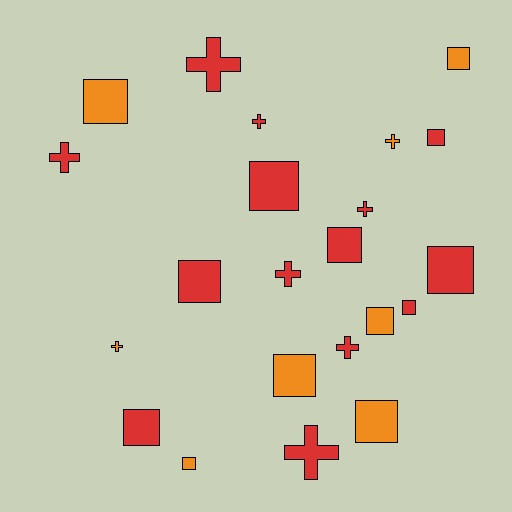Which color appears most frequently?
Red, with 14 objects.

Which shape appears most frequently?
Square, with 13 objects.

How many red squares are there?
There are 7 red squares.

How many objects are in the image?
There are 22 objects.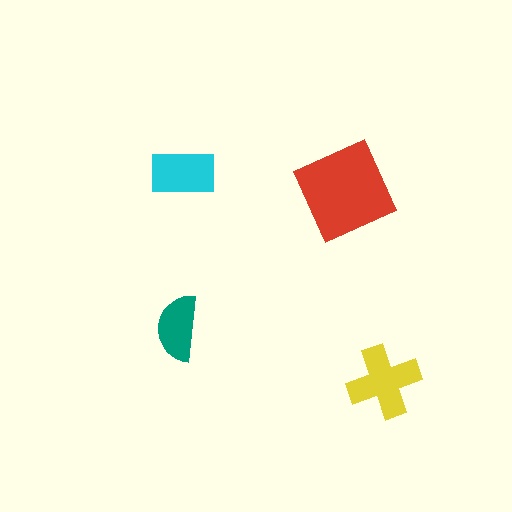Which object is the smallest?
The teal semicircle.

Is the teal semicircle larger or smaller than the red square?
Smaller.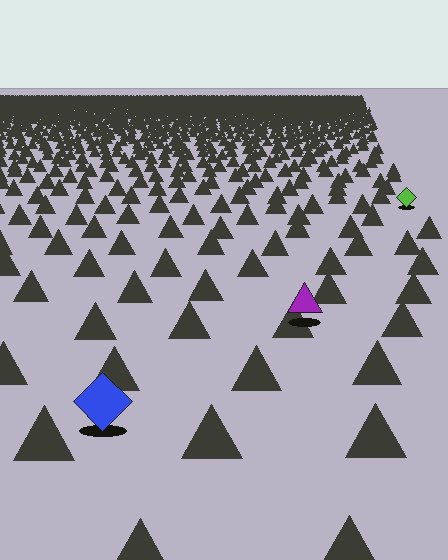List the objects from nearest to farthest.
From nearest to farthest: the blue diamond, the purple triangle, the lime diamond.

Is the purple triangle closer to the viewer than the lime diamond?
Yes. The purple triangle is closer — you can tell from the texture gradient: the ground texture is coarser near it.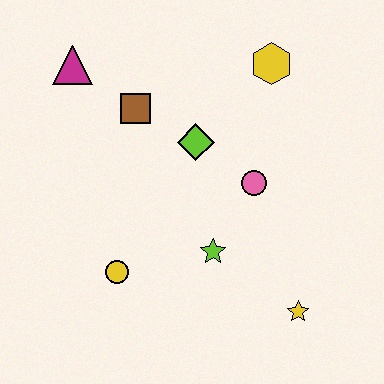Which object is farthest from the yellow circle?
The yellow hexagon is farthest from the yellow circle.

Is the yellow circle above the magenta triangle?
No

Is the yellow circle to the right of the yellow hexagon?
No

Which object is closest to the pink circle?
The lime diamond is closest to the pink circle.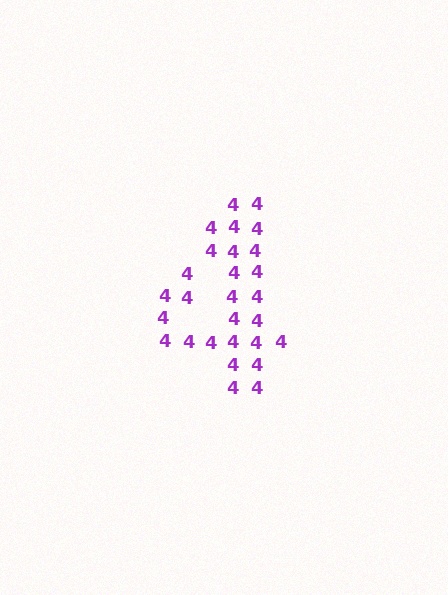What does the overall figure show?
The overall figure shows the digit 4.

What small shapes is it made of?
It is made of small digit 4's.